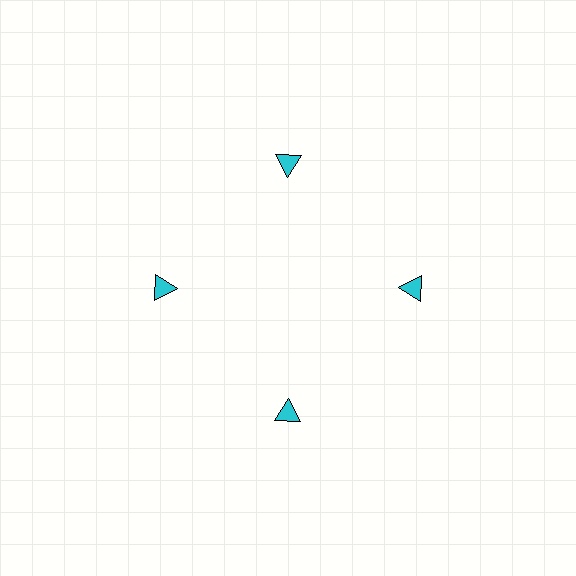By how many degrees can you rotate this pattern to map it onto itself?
The pattern maps onto itself every 90 degrees of rotation.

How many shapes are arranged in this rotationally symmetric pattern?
There are 4 shapes, arranged in 4 groups of 1.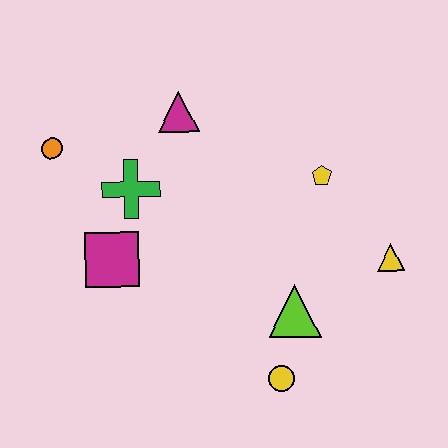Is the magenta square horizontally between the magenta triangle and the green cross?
No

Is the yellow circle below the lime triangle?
Yes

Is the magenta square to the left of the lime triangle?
Yes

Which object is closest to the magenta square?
The green cross is closest to the magenta square.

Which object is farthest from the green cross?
The yellow triangle is farthest from the green cross.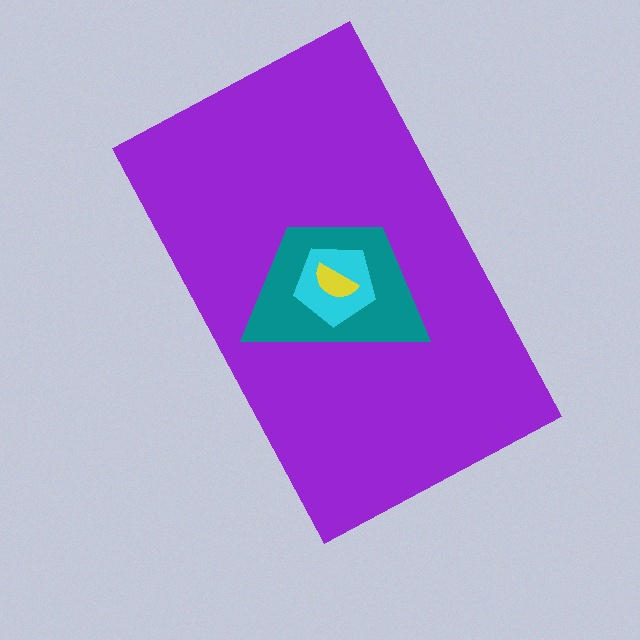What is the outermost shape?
The purple rectangle.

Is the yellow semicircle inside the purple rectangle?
Yes.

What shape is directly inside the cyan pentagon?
The yellow semicircle.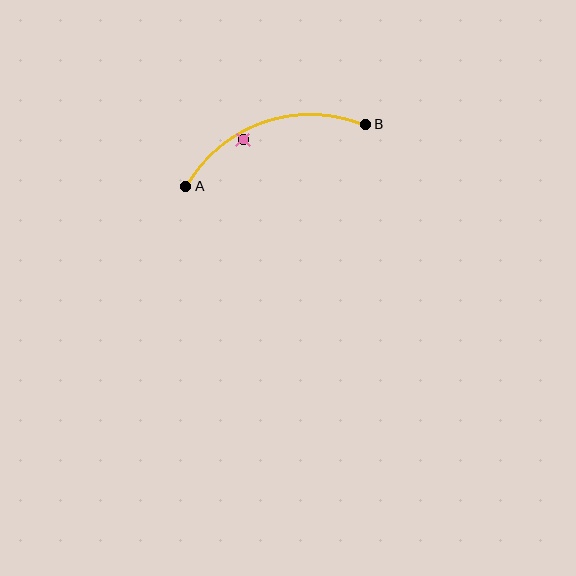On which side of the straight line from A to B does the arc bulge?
The arc bulges above the straight line connecting A and B.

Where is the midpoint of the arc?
The arc midpoint is the point on the curve farthest from the straight line joining A and B. It sits above that line.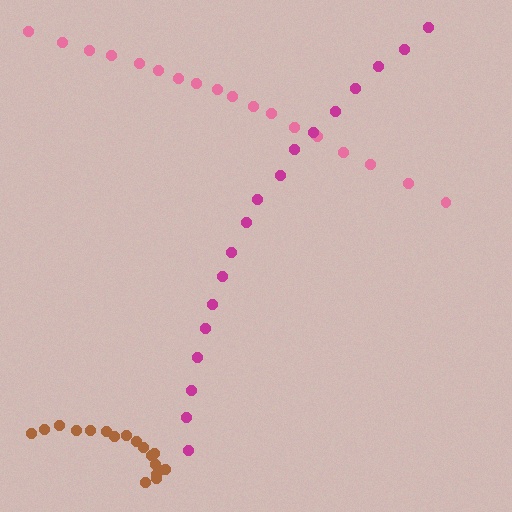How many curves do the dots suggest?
There are 3 distinct paths.